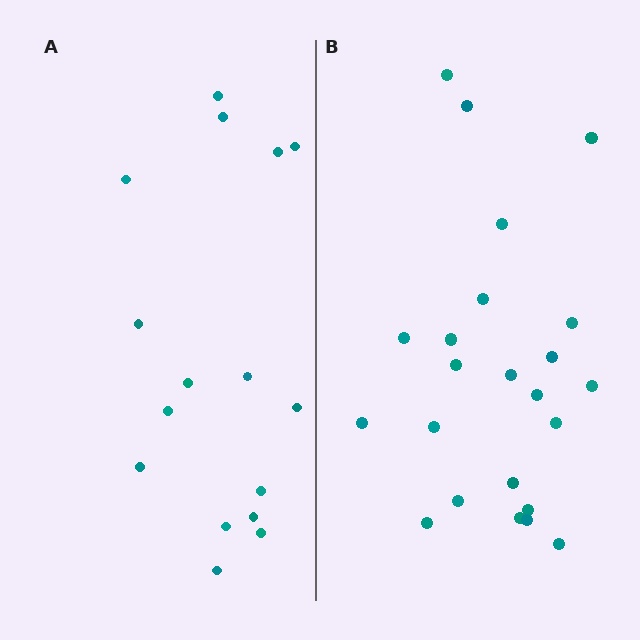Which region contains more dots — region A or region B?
Region B (the right region) has more dots.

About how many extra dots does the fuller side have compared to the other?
Region B has roughly 8 or so more dots than region A.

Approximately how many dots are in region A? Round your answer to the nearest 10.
About 20 dots. (The exact count is 16, which rounds to 20.)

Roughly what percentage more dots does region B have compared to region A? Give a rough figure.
About 45% more.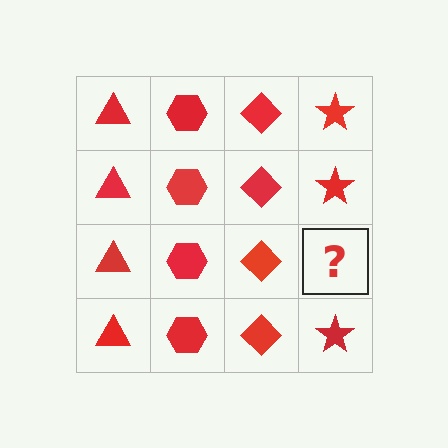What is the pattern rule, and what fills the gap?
The rule is that each column has a consistent shape. The gap should be filled with a red star.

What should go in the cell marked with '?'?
The missing cell should contain a red star.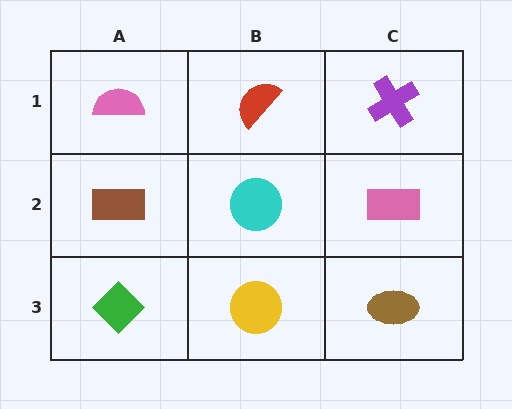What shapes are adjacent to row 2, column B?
A red semicircle (row 1, column B), a yellow circle (row 3, column B), a brown rectangle (row 2, column A), a pink rectangle (row 2, column C).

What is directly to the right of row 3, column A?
A yellow circle.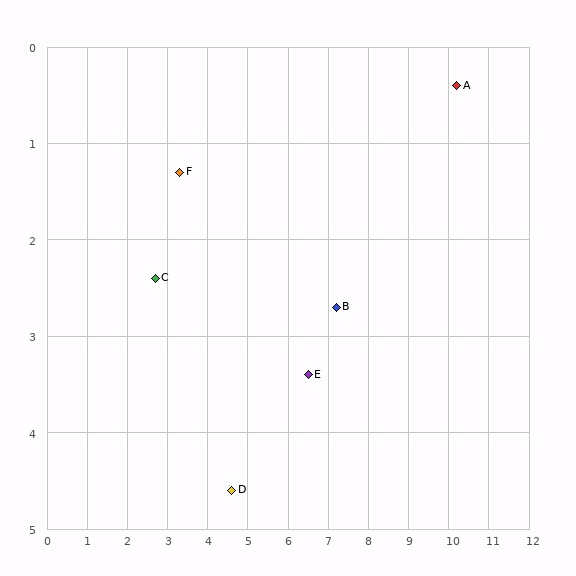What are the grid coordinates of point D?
Point D is at approximately (4.6, 4.6).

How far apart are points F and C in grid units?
Points F and C are about 1.3 grid units apart.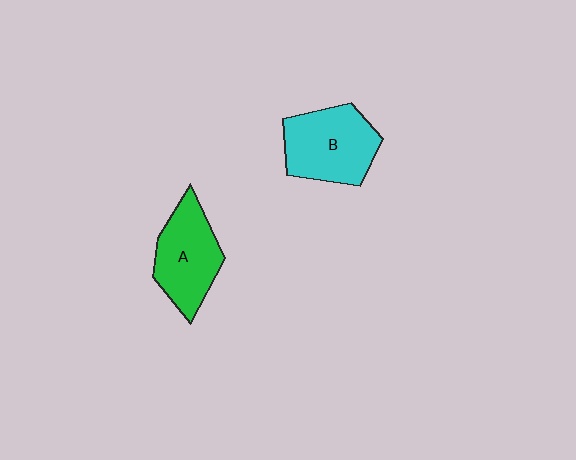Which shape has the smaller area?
Shape A (green).